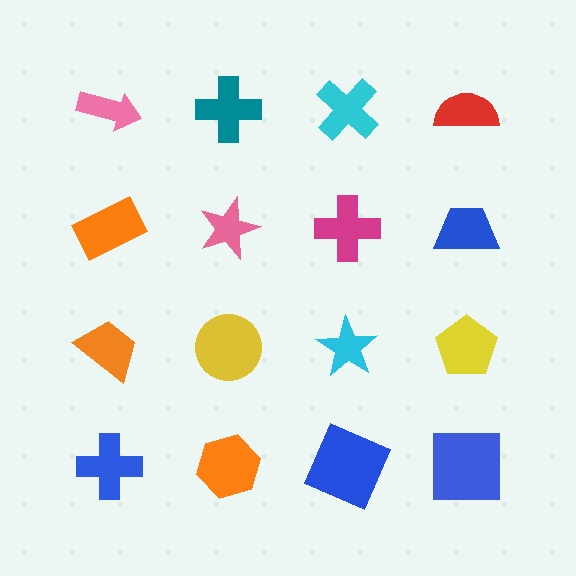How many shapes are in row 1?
4 shapes.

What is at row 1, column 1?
A pink arrow.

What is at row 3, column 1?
An orange trapezoid.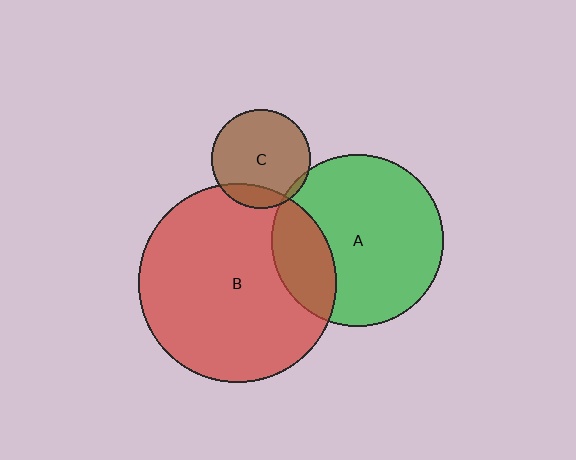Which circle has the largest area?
Circle B (red).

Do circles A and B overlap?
Yes.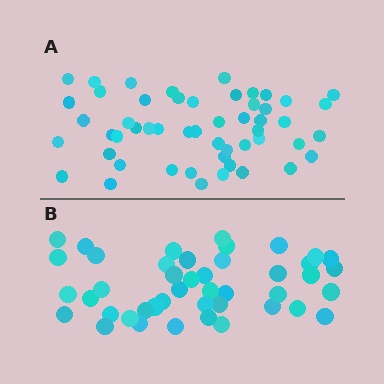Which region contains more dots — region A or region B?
Region A (the top region) has more dots.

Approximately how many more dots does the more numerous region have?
Region A has roughly 8 or so more dots than region B.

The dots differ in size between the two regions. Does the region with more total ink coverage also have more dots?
No. Region B has more total ink coverage because its dots are larger, but region A actually contains more individual dots. Total area can be misleading — the number of items is what matters here.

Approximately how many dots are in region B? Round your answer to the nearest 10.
About 40 dots. (The exact count is 44, which rounds to 40.)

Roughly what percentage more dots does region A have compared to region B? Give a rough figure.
About 20% more.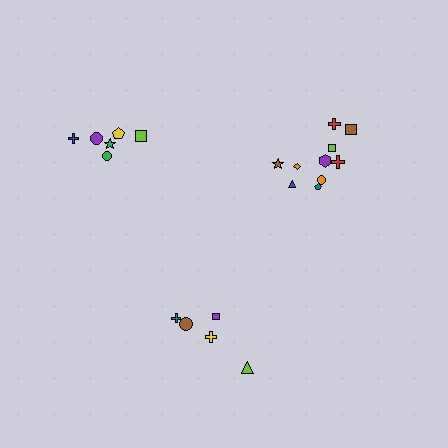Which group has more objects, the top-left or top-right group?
The top-right group.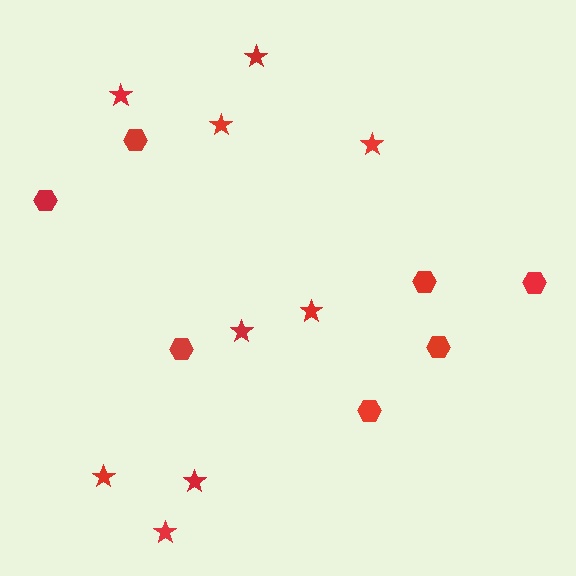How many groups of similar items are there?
There are 2 groups: one group of hexagons (7) and one group of stars (9).